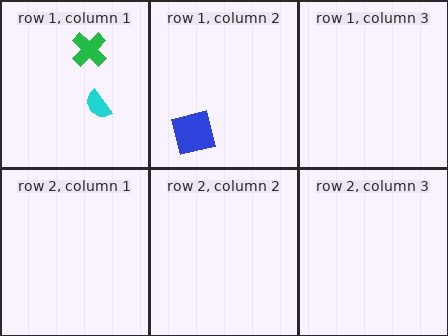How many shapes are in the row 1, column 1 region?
2.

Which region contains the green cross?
The row 1, column 1 region.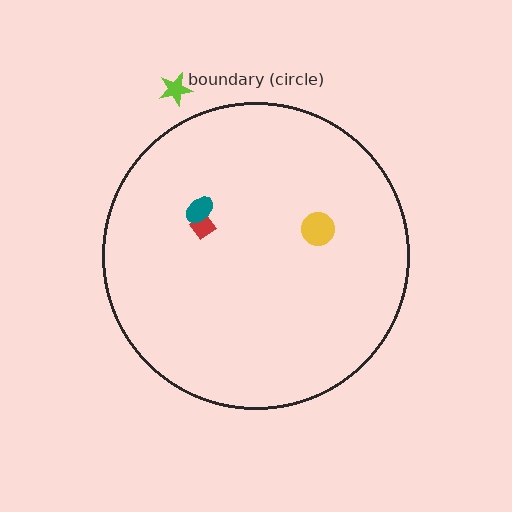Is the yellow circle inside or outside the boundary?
Inside.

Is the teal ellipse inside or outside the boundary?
Inside.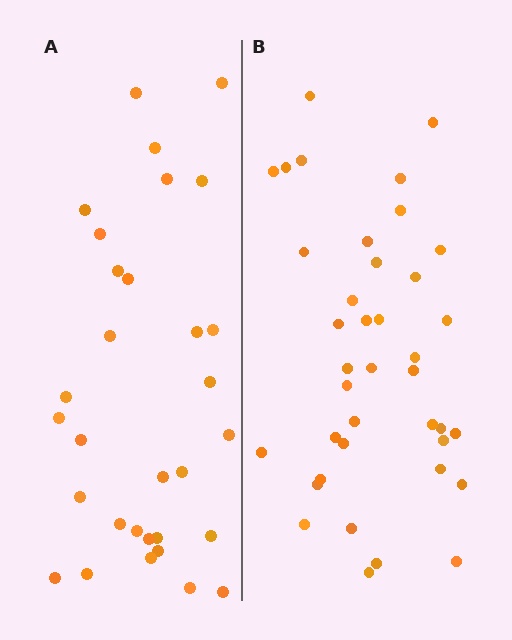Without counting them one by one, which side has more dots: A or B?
Region B (the right region) has more dots.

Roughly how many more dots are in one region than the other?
Region B has roughly 8 or so more dots than region A.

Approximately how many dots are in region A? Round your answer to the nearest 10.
About 30 dots. (The exact count is 31, which rounds to 30.)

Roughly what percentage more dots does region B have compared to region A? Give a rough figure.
About 25% more.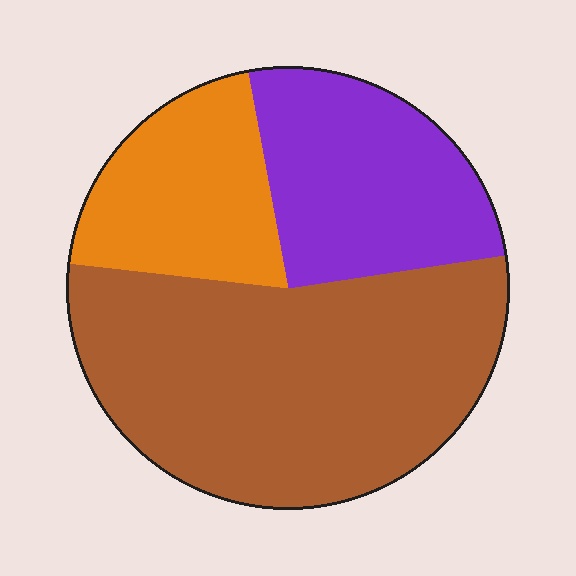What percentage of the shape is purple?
Purple covers about 25% of the shape.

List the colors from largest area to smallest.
From largest to smallest: brown, purple, orange.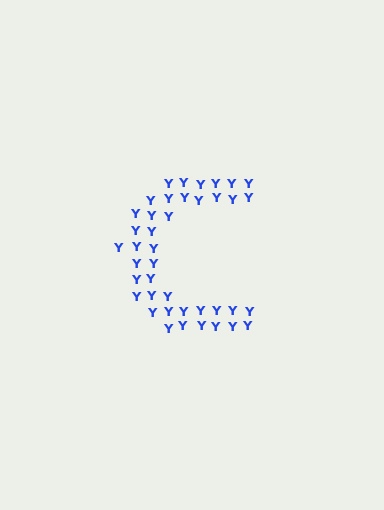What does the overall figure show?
The overall figure shows the letter C.